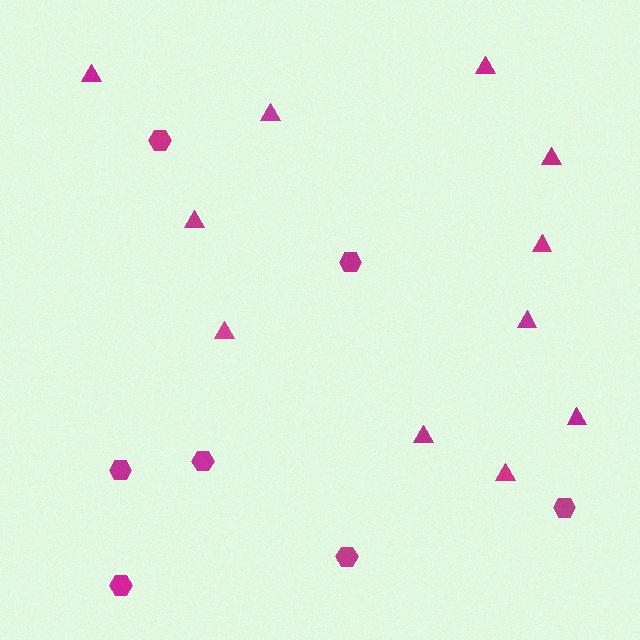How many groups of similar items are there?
There are 2 groups: one group of hexagons (7) and one group of triangles (11).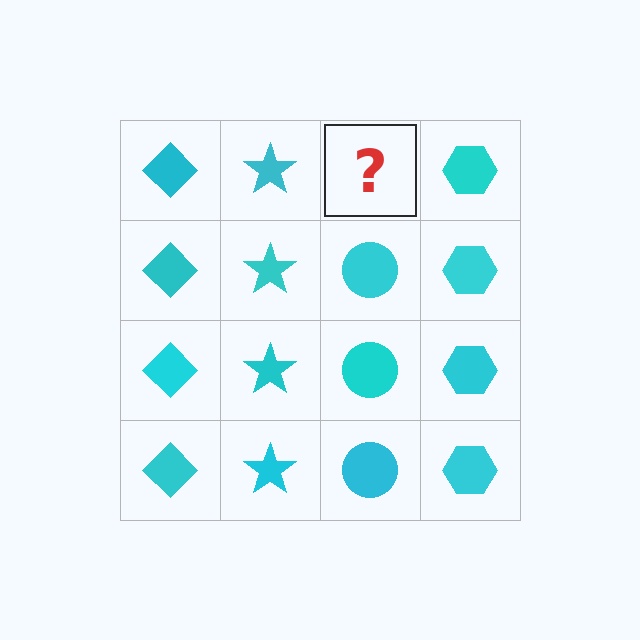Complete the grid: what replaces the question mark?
The question mark should be replaced with a cyan circle.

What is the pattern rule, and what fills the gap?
The rule is that each column has a consistent shape. The gap should be filled with a cyan circle.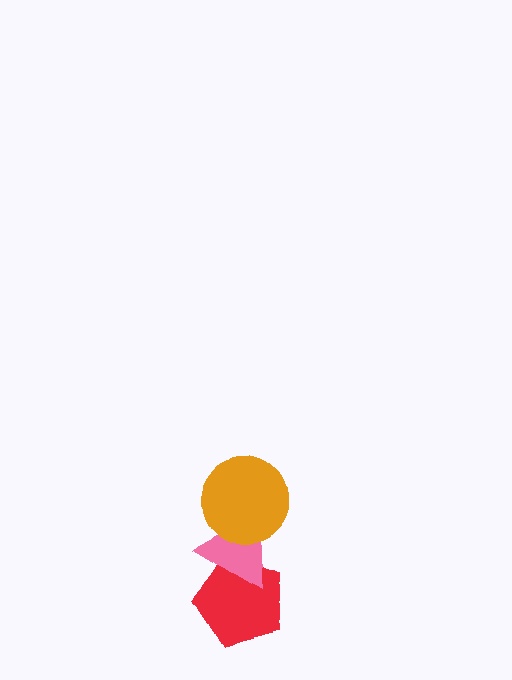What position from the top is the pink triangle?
The pink triangle is 2nd from the top.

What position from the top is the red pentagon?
The red pentagon is 3rd from the top.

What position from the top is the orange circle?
The orange circle is 1st from the top.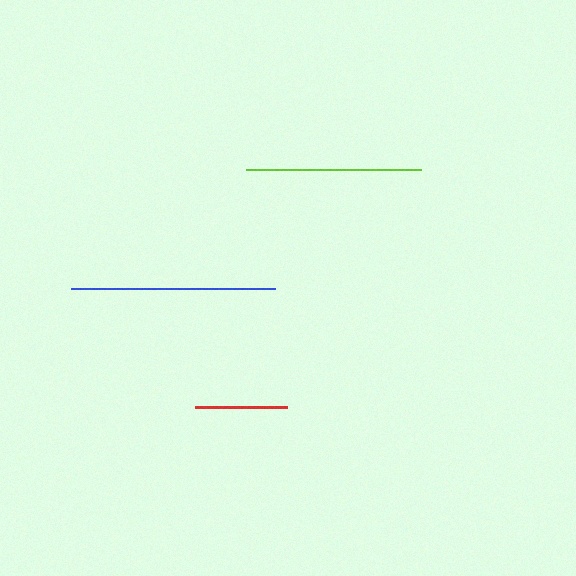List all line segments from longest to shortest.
From longest to shortest: blue, lime, red.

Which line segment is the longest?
The blue line is the longest at approximately 204 pixels.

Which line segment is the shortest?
The red line is the shortest at approximately 92 pixels.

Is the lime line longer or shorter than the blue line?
The blue line is longer than the lime line.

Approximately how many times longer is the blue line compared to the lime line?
The blue line is approximately 1.2 times the length of the lime line.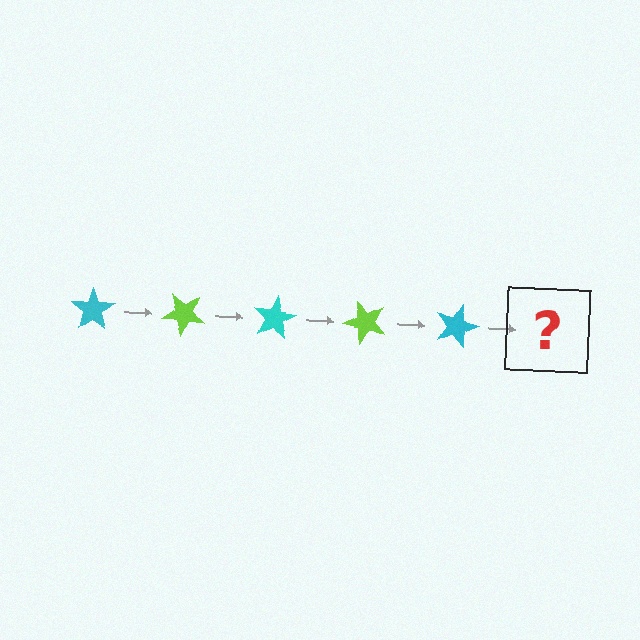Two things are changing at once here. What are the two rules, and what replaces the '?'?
The two rules are that it rotates 40 degrees each step and the color cycles through cyan and lime. The '?' should be a lime star, rotated 200 degrees from the start.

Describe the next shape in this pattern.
It should be a lime star, rotated 200 degrees from the start.